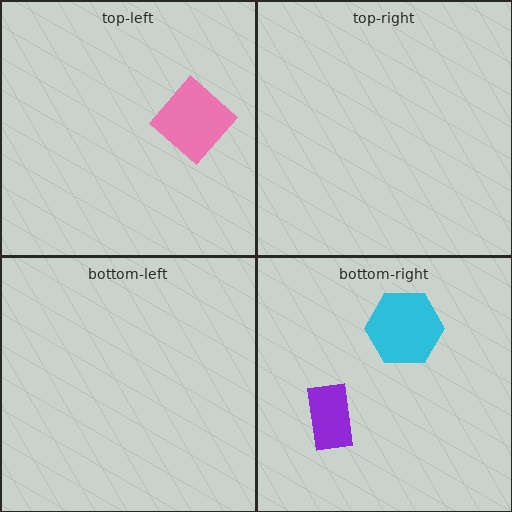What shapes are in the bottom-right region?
The purple rectangle, the cyan hexagon.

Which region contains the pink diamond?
The top-left region.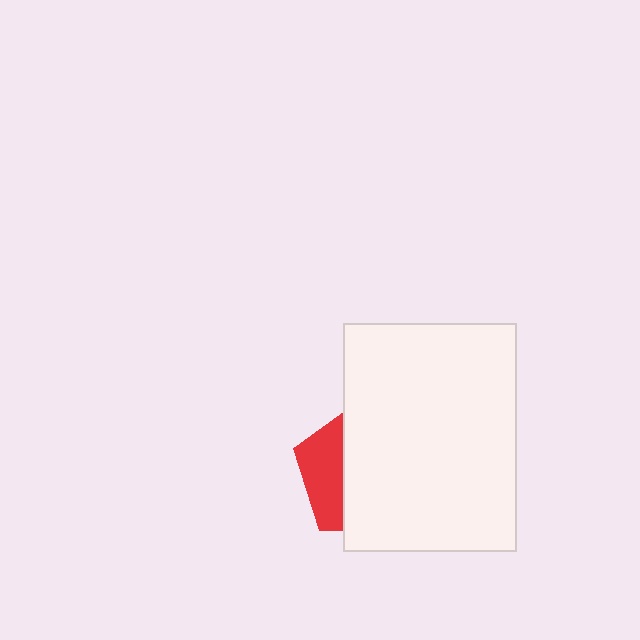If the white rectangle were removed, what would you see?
You would see the complete red pentagon.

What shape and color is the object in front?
The object in front is a white rectangle.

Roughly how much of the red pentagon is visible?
A small part of it is visible (roughly 31%).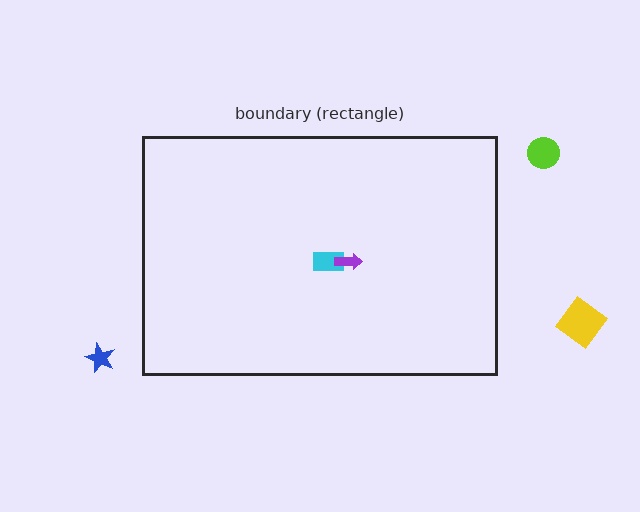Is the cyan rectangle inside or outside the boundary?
Inside.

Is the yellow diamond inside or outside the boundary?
Outside.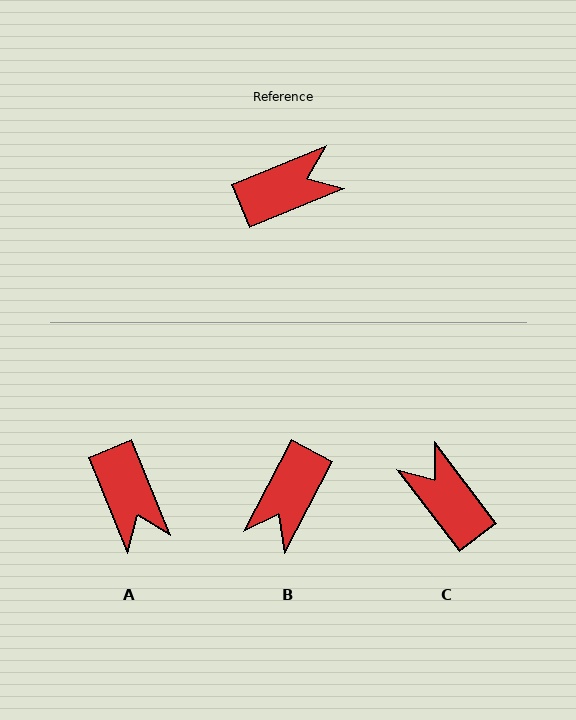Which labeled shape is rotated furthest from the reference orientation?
B, about 140 degrees away.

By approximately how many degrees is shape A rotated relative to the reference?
Approximately 90 degrees clockwise.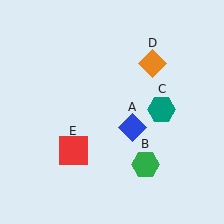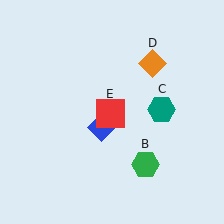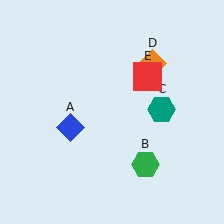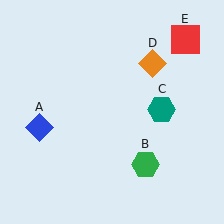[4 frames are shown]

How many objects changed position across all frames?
2 objects changed position: blue diamond (object A), red square (object E).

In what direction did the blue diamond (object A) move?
The blue diamond (object A) moved left.